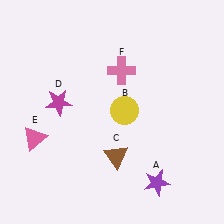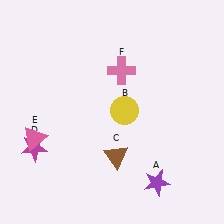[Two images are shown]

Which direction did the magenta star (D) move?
The magenta star (D) moved down.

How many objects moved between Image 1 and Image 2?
1 object moved between the two images.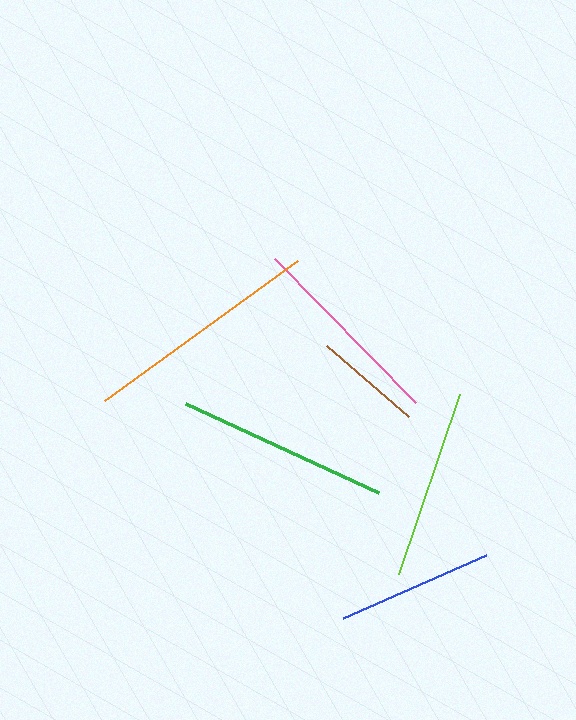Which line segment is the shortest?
The brown line is the shortest at approximately 109 pixels.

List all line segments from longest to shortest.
From longest to shortest: orange, green, pink, lime, blue, brown.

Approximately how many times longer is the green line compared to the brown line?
The green line is approximately 2.0 times the length of the brown line.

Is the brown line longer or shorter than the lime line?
The lime line is longer than the brown line.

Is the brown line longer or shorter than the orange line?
The orange line is longer than the brown line.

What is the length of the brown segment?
The brown segment is approximately 109 pixels long.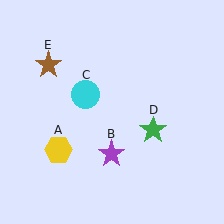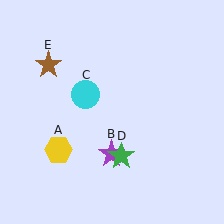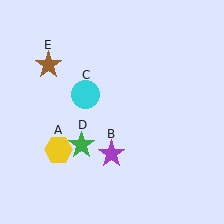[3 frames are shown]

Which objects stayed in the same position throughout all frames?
Yellow hexagon (object A) and purple star (object B) and cyan circle (object C) and brown star (object E) remained stationary.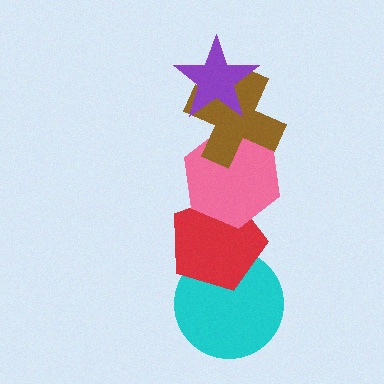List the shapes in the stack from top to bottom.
From top to bottom: the purple star, the brown cross, the pink hexagon, the red pentagon, the cyan circle.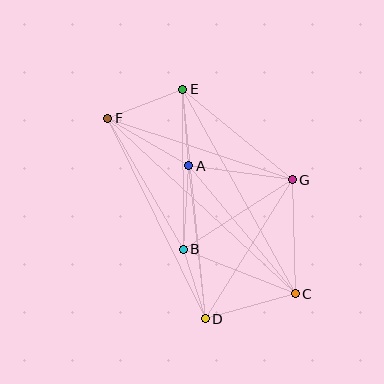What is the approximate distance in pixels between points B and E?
The distance between B and E is approximately 160 pixels.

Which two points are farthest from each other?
Points C and F are farthest from each other.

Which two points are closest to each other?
Points B and D are closest to each other.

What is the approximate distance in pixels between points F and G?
The distance between F and G is approximately 194 pixels.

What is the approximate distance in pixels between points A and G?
The distance between A and G is approximately 104 pixels.